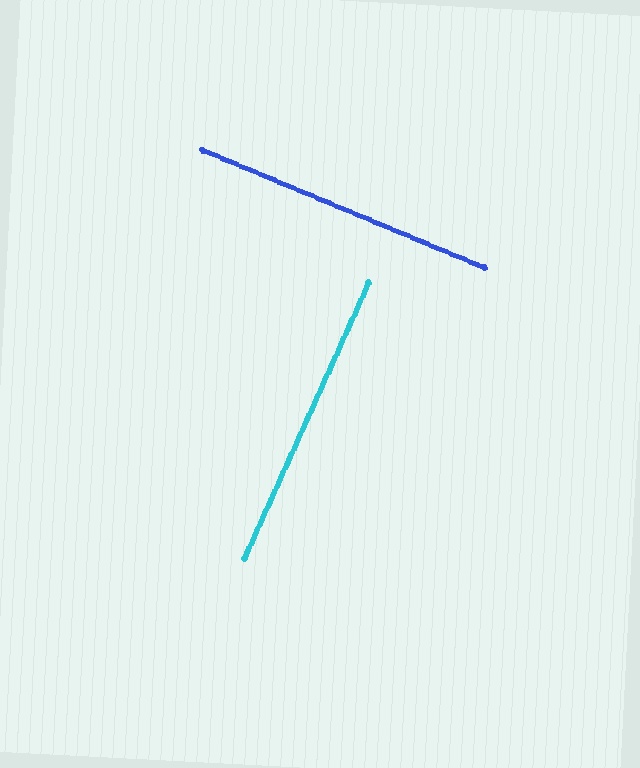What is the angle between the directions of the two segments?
Approximately 88 degrees.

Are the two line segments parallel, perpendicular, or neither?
Perpendicular — they meet at approximately 88°.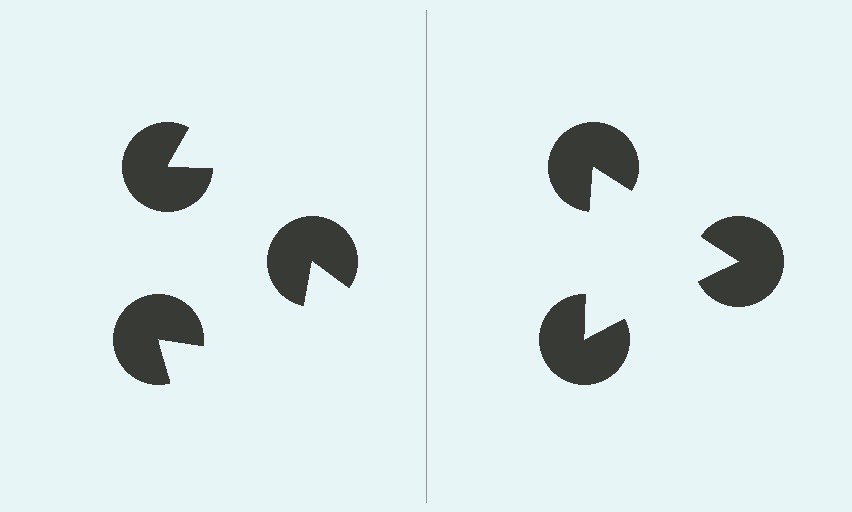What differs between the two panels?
The pac-man discs are positioned identically on both sides; only the wedge orientations differ. On the right they align to a triangle; on the left they are misaligned.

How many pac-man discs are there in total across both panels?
6 — 3 on each side.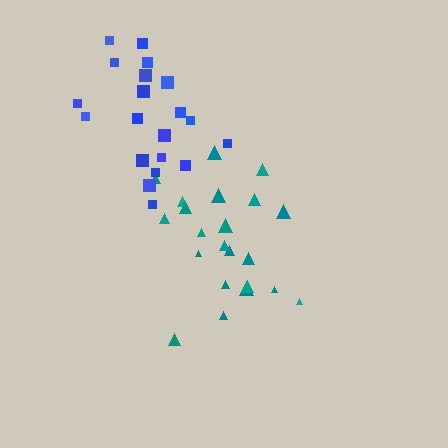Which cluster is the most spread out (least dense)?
Blue.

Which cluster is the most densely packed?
Teal.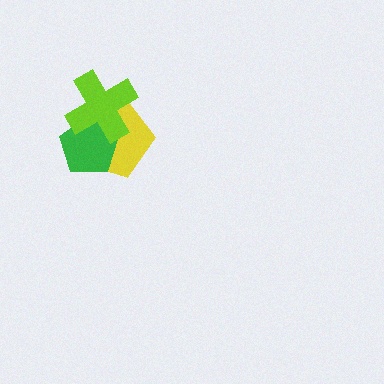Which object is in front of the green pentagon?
The lime cross is in front of the green pentagon.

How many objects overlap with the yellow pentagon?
2 objects overlap with the yellow pentagon.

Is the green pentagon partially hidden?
Yes, it is partially covered by another shape.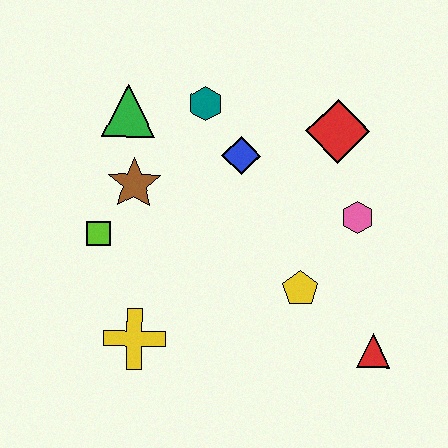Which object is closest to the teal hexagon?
The blue diamond is closest to the teal hexagon.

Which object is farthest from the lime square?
The red triangle is farthest from the lime square.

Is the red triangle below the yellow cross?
Yes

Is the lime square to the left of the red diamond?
Yes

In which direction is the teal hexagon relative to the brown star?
The teal hexagon is above the brown star.